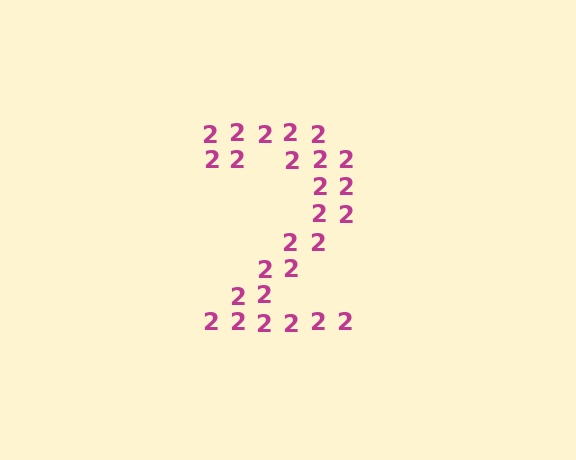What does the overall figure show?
The overall figure shows the digit 2.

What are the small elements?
The small elements are digit 2's.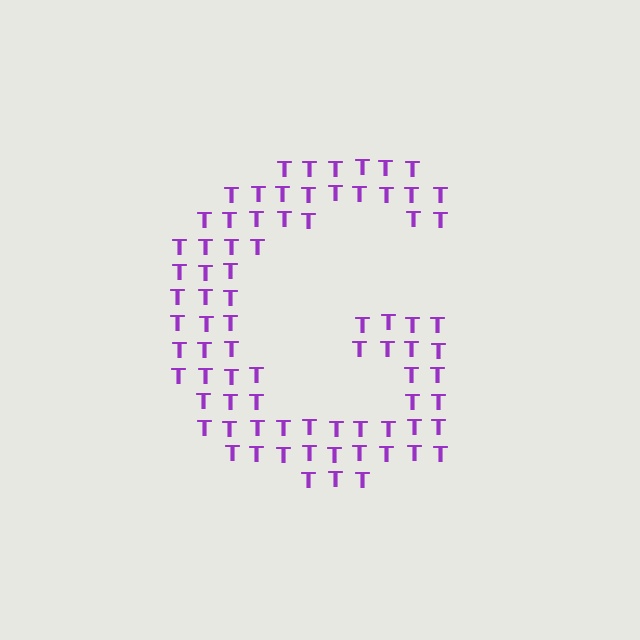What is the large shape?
The large shape is the letter G.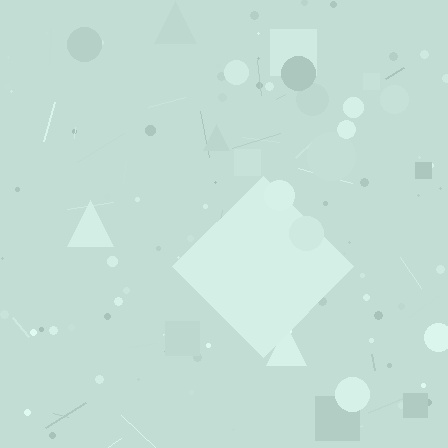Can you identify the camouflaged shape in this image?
The camouflaged shape is a diamond.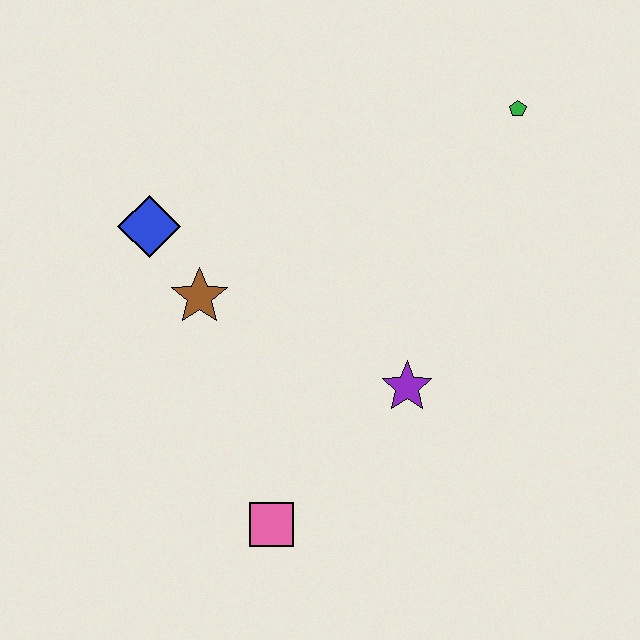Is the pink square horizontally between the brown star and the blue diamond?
No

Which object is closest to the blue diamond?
The brown star is closest to the blue diamond.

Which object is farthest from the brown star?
The green pentagon is farthest from the brown star.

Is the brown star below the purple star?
No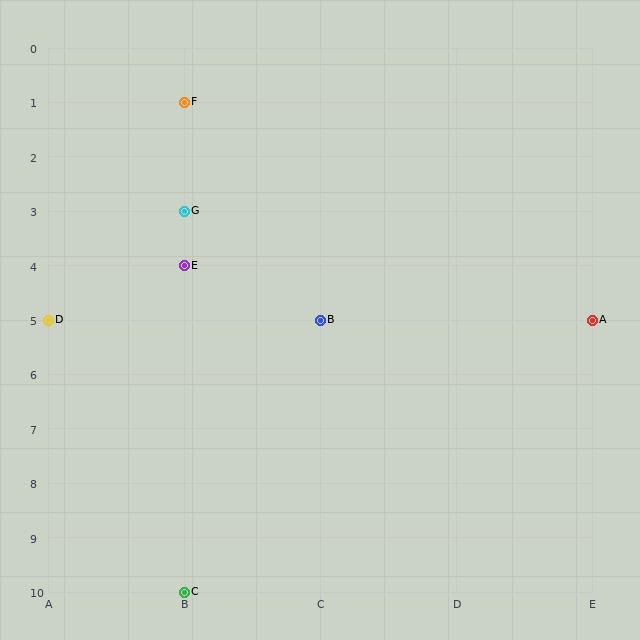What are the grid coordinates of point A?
Point A is at grid coordinates (E, 5).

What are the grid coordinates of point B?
Point B is at grid coordinates (C, 5).